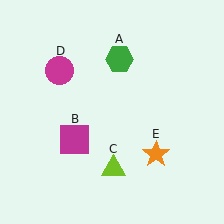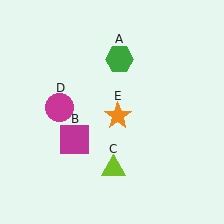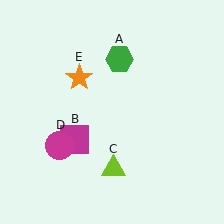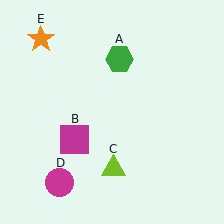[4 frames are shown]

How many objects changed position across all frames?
2 objects changed position: magenta circle (object D), orange star (object E).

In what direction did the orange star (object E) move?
The orange star (object E) moved up and to the left.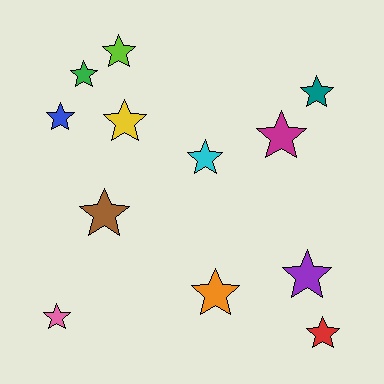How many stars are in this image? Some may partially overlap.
There are 12 stars.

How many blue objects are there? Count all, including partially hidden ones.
There is 1 blue object.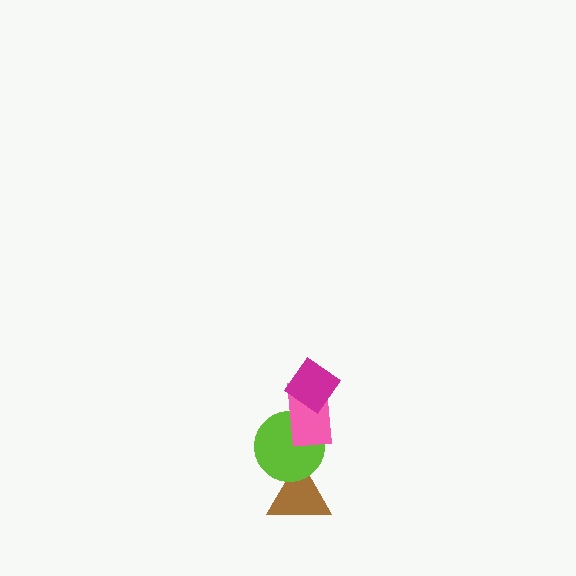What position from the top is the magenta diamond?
The magenta diamond is 1st from the top.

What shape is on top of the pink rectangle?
The magenta diamond is on top of the pink rectangle.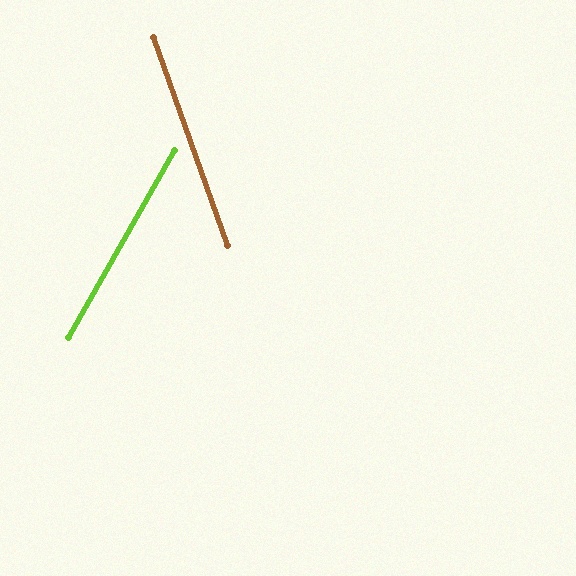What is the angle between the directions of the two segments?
Approximately 49 degrees.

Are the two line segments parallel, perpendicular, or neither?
Neither parallel nor perpendicular — they differ by about 49°.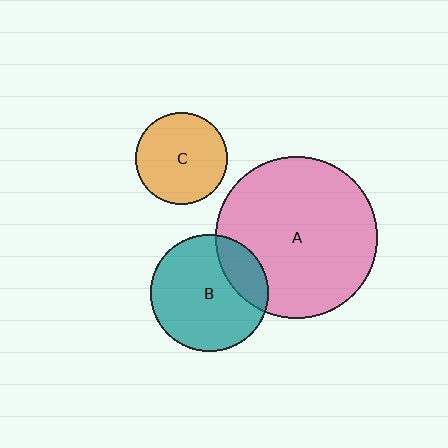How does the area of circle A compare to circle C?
Approximately 3.1 times.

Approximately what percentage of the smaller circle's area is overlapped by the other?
Approximately 20%.